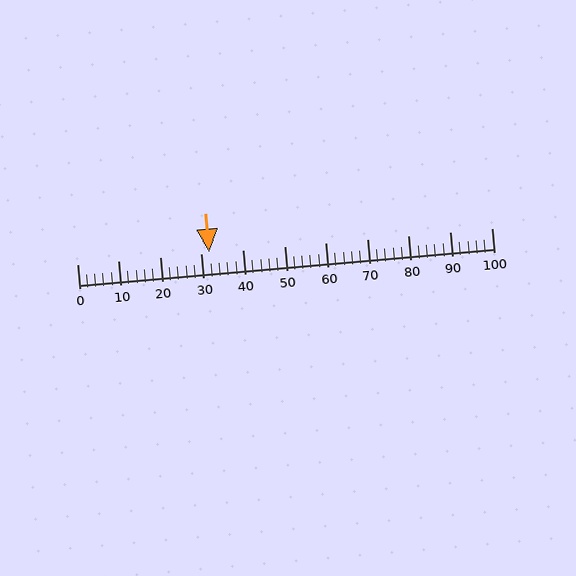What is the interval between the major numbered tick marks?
The major tick marks are spaced 10 units apart.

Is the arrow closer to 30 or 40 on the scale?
The arrow is closer to 30.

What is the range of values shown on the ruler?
The ruler shows values from 0 to 100.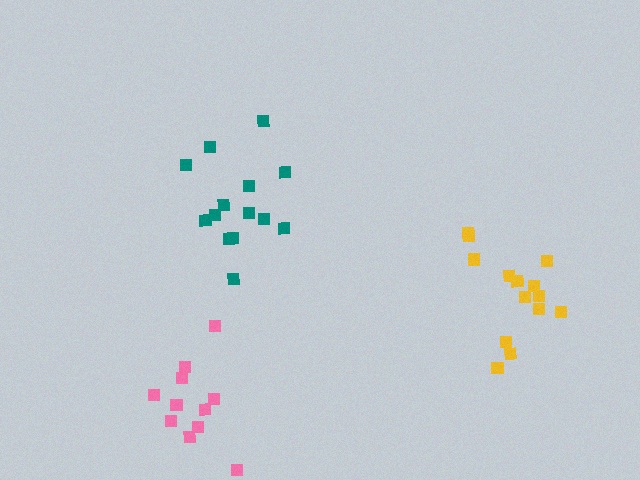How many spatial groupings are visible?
There are 3 spatial groupings.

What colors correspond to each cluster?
The clusters are colored: teal, yellow, pink.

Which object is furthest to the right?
The yellow cluster is rightmost.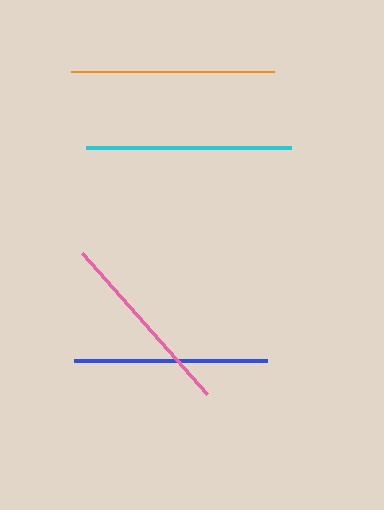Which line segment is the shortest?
The pink line is the shortest at approximately 189 pixels.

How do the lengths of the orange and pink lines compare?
The orange and pink lines are approximately the same length.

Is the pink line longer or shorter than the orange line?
The orange line is longer than the pink line.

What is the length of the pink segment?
The pink segment is approximately 189 pixels long.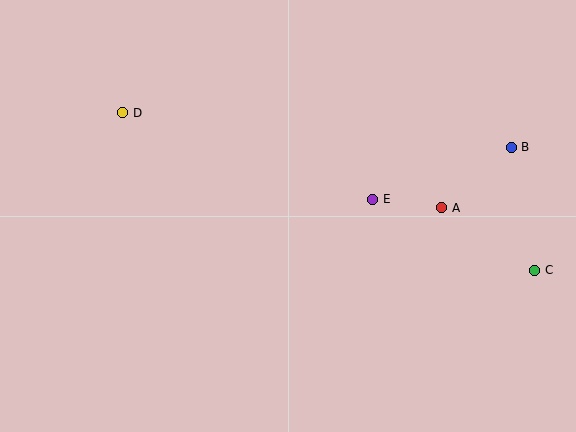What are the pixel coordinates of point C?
Point C is at (535, 270).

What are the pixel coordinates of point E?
Point E is at (373, 199).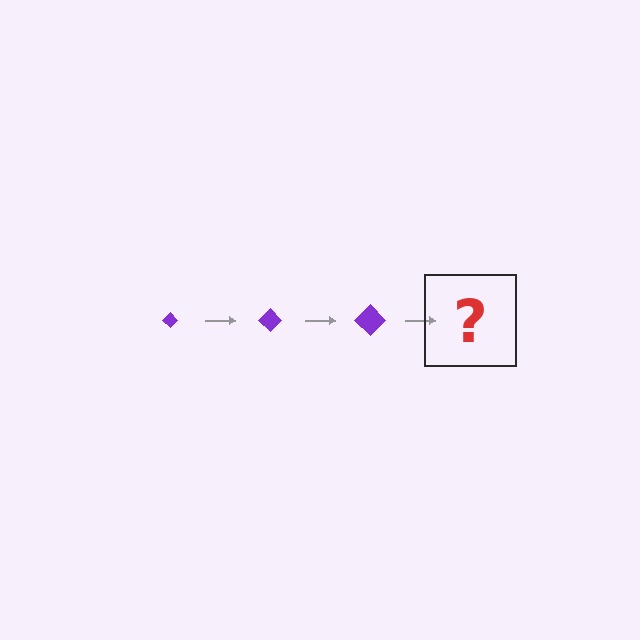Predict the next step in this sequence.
The next step is a purple diamond, larger than the previous one.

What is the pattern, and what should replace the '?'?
The pattern is that the diamond gets progressively larger each step. The '?' should be a purple diamond, larger than the previous one.